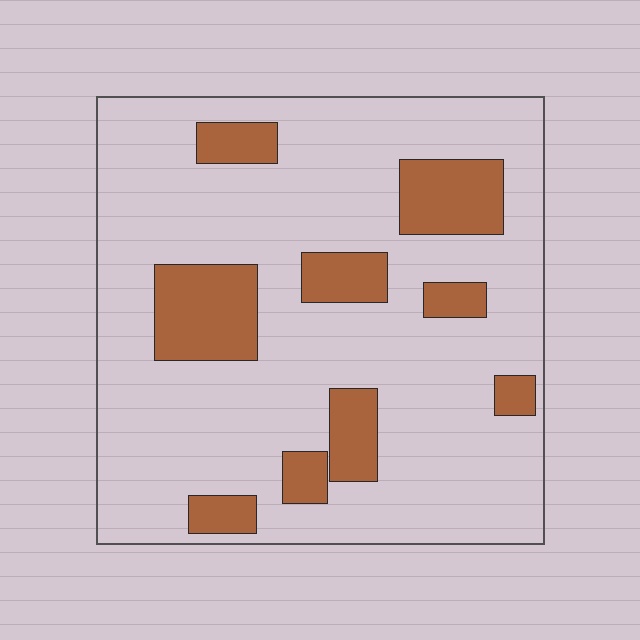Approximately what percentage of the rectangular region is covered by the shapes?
Approximately 20%.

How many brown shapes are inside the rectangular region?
9.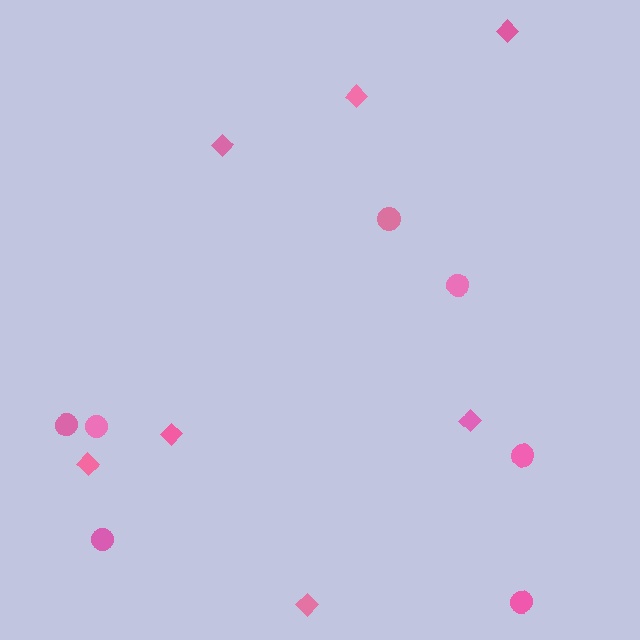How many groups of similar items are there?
There are 2 groups: one group of circles (7) and one group of diamonds (7).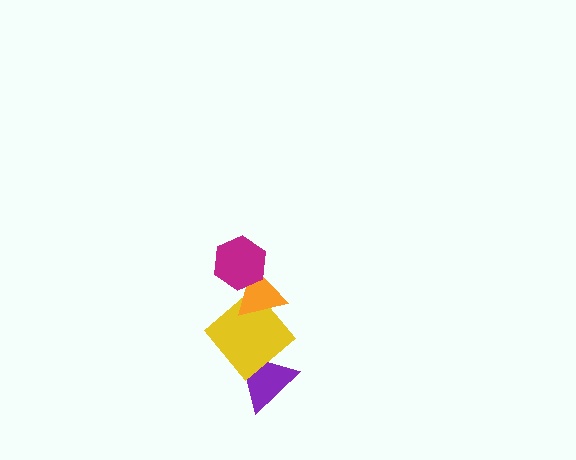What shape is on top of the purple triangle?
The yellow diamond is on top of the purple triangle.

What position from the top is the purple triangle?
The purple triangle is 4th from the top.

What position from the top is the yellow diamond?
The yellow diamond is 3rd from the top.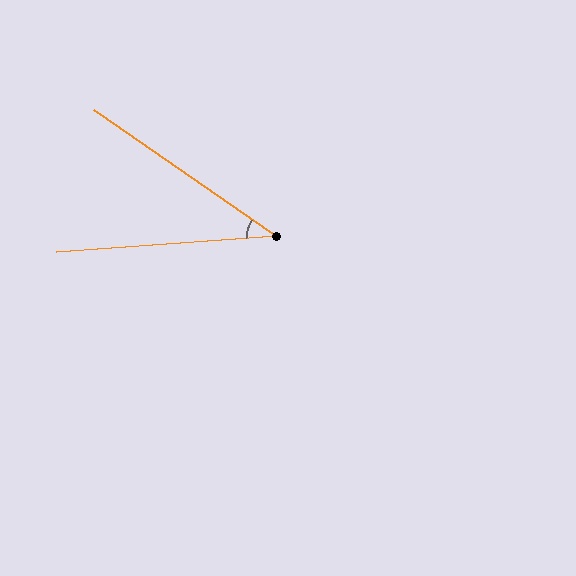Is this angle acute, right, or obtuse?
It is acute.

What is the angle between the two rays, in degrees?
Approximately 39 degrees.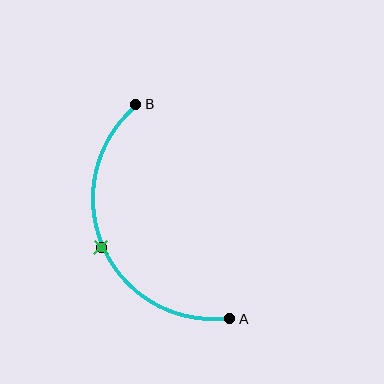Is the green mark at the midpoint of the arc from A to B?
Yes. The green mark lies on the arc at equal arc-length from both A and B — it is the arc midpoint.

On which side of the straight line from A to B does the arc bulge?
The arc bulges to the left of the straight line connecting A and B.